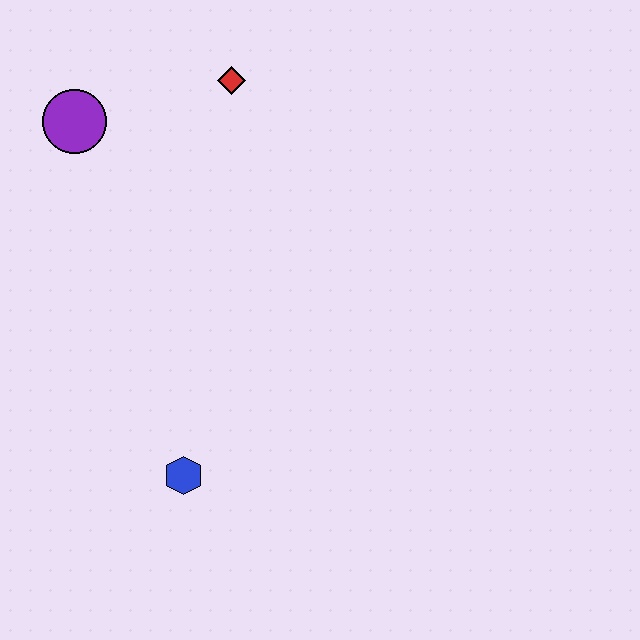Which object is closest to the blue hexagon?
The purple circle is closest to the blue hexagon.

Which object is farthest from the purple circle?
The blue hexagon is farthest from the purple circle.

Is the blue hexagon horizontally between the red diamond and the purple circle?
Yes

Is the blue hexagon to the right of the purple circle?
Yes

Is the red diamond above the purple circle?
Yes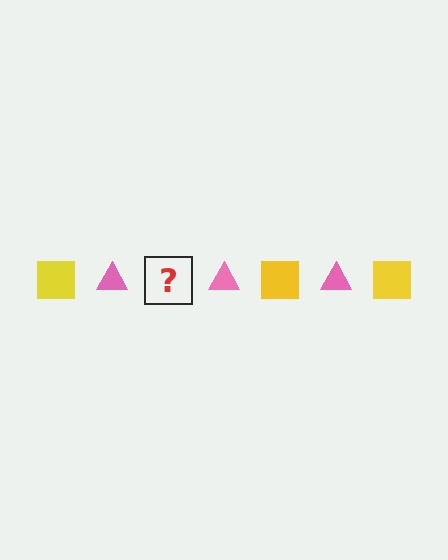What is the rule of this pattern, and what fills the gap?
The rule is that the pattern alternates between yellow square and pink triangle. The gap should be filled with a yellow square.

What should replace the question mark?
The question mark should be replaced with a yellow square.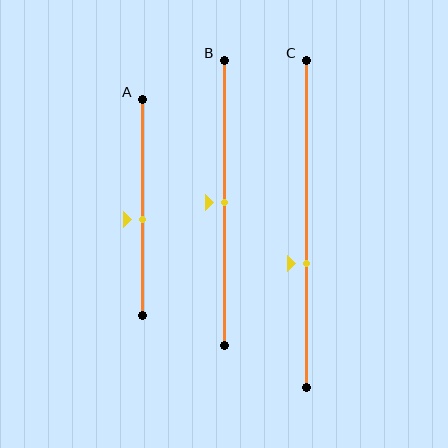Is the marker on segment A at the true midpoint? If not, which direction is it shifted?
No, the marker on segment A is shifted downward by about 5% of the segment length.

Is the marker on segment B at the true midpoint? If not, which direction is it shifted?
Yes, the marker on segment B is at the true midpoint.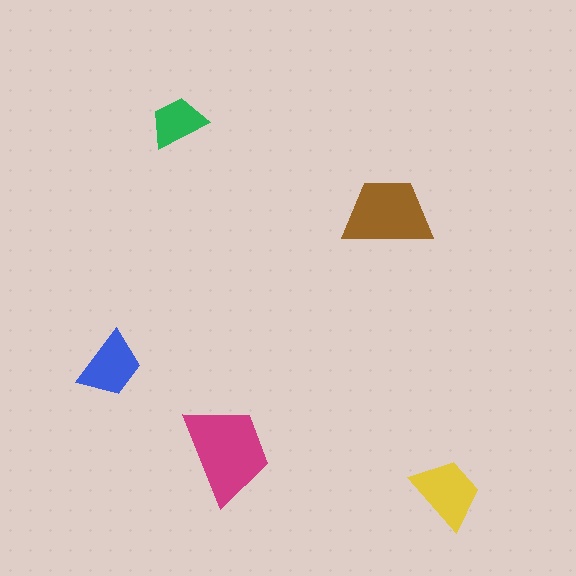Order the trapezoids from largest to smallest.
the magenta one, the brown one, the yellow one, the blue one, the green one.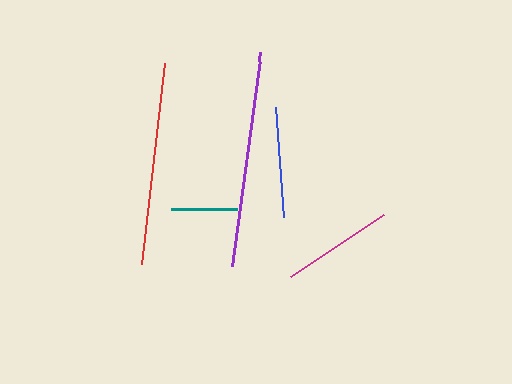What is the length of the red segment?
The red segment is approximately 202 pixels long.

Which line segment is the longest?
The purple line is the longest at approximately 216 pixels.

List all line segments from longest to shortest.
From longest to shortest: purple, red, magenta, blue, teal.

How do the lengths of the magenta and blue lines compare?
The magenta and blue lines are approximately the same length.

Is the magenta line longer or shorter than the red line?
The red line is longer than the magenta line.